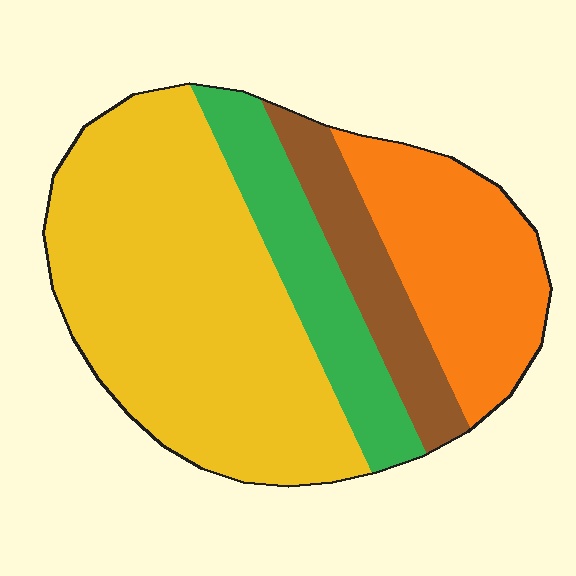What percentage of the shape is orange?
Orange takes up about one fifth (1/5) of the shape.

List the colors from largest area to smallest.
From largest to smallest: yellow, orange, green, brown.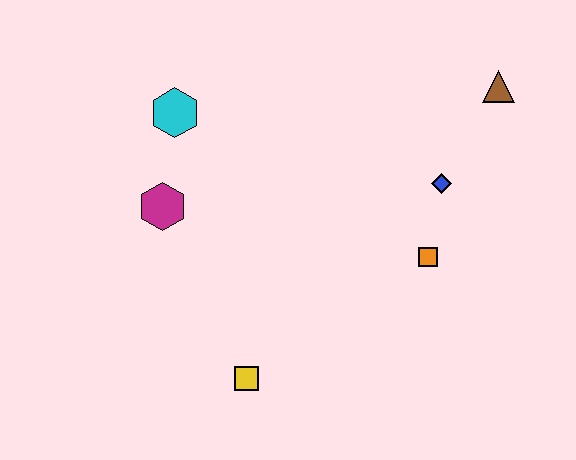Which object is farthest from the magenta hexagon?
The brown triangle is farthest from the magenta hexagon.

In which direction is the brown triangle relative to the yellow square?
The brown triangle is above the yellow square.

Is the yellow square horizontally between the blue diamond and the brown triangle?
No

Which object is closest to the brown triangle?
The blue diamond is closest to the brown triangle.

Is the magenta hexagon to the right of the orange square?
No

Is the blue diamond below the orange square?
No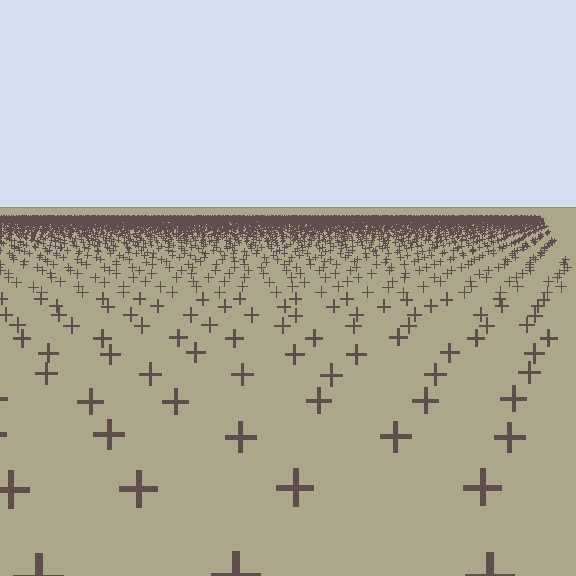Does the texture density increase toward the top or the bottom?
Density increases toward the top.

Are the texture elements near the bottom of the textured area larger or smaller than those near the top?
Larger. Near the bottom, elements are closer to the viewer and appear at a bigger on-screen size.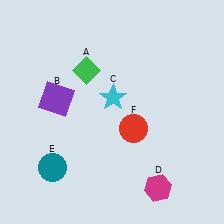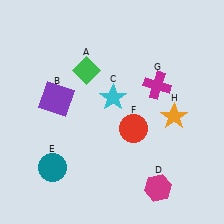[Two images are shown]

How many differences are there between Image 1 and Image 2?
There are 2 differences between the two images.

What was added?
A magenta cross (G), an orange star (H) were added in Image 2.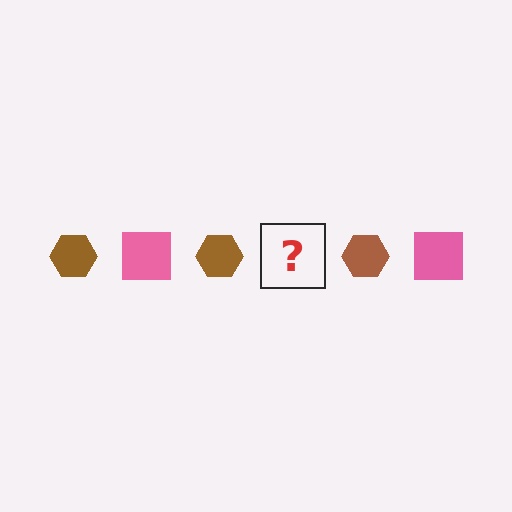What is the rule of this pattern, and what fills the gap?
The rule is that the pattern alternates between brown hexagon and pink square. The gap should be filled with a pink square.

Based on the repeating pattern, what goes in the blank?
The blank should be a pink square.